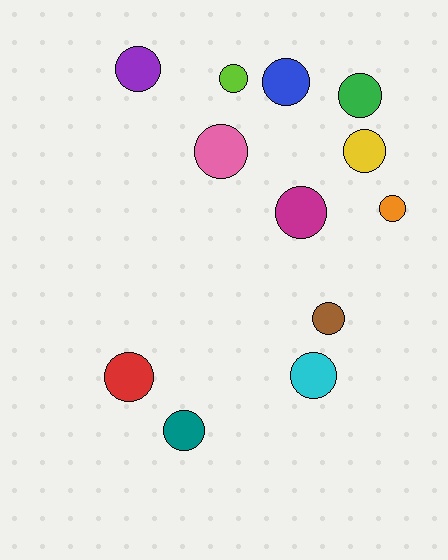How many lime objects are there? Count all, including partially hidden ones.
There is 1 lime object.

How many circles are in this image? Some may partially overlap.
There are 12 circles.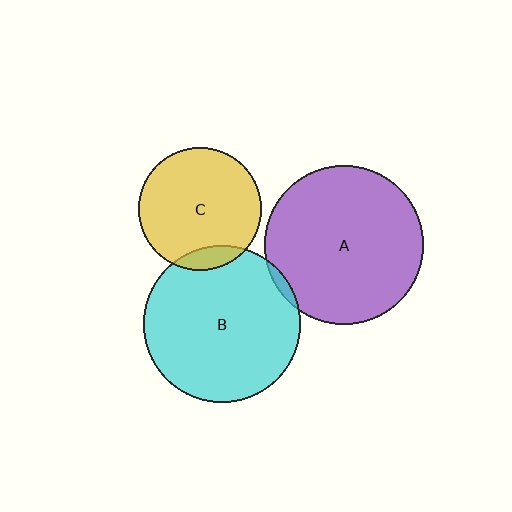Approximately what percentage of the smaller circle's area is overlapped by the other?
Approximately 10%.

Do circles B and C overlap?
Yes.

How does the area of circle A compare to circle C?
Approximately 1.7 times.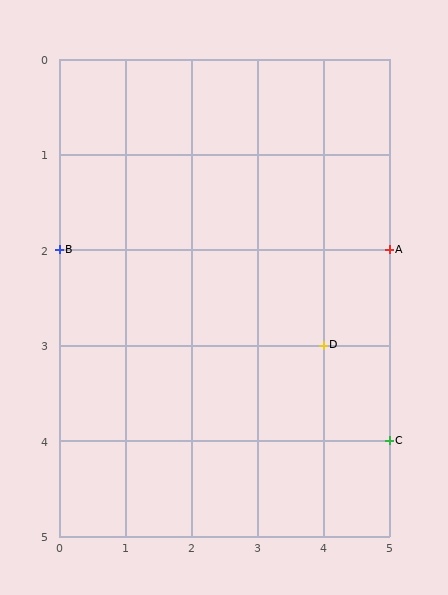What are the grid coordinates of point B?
Point B is at grid coordinates (0, 2).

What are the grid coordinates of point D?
Point D is at grid coordinates (4, 3).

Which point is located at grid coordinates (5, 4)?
Point C is at (5, 4).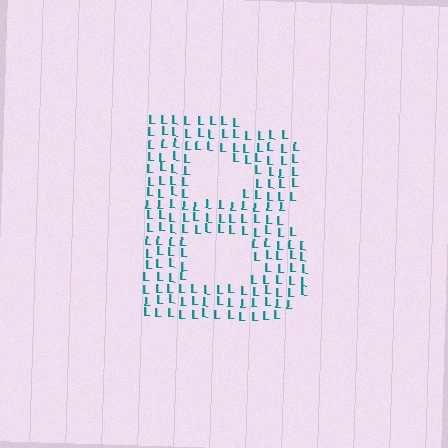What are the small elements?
The small elements are letter L's.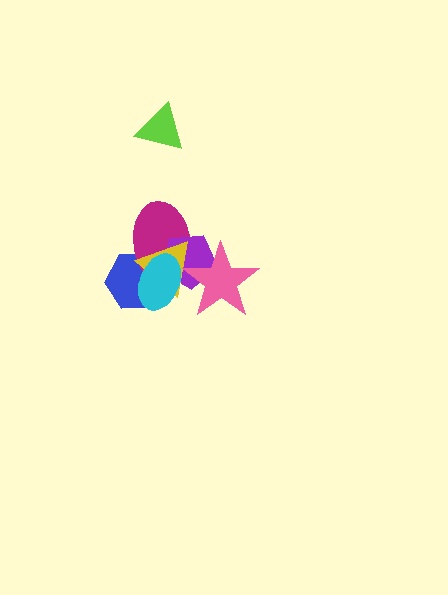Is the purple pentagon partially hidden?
Yes, it is partially covered by another shape.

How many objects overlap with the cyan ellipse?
5 objects overlap with the cyan ellipse.